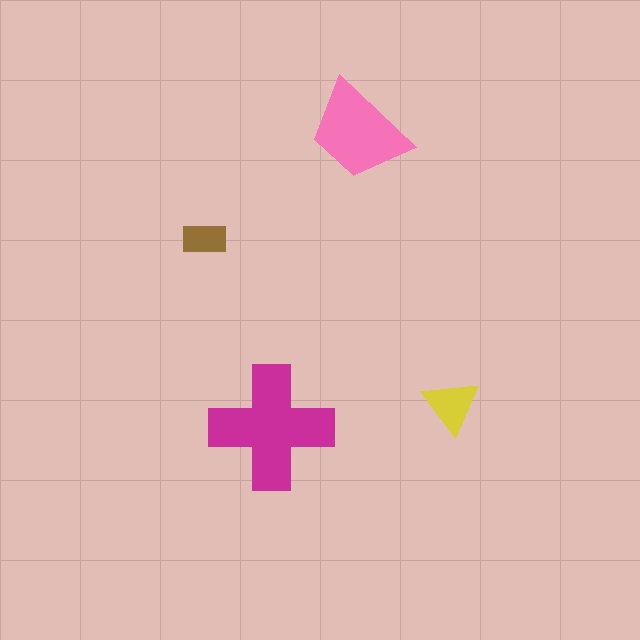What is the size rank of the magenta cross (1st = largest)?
1st.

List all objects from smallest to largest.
The brown rectangle, the yellow triangle, the pink trapezoid, the magenta cross.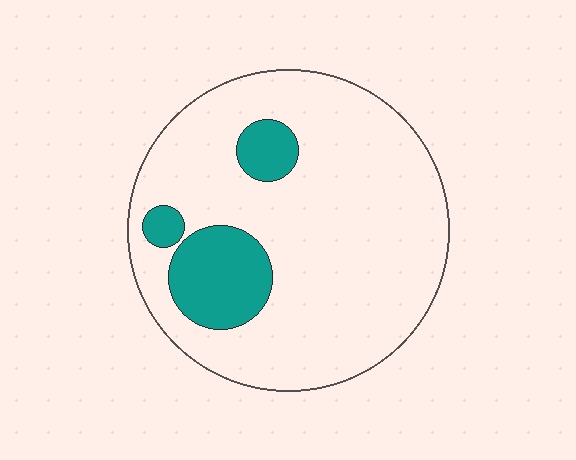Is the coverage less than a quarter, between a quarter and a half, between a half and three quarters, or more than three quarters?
Less than a quarter.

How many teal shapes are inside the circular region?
3.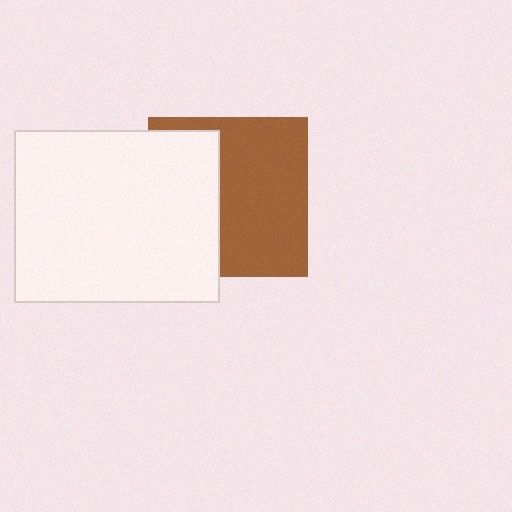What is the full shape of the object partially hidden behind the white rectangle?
The partially hidden object is a brown square.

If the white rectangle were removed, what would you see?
You would see the complete brown square.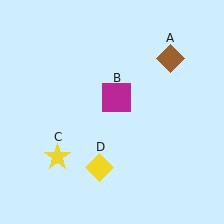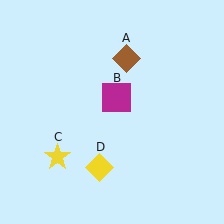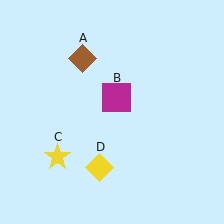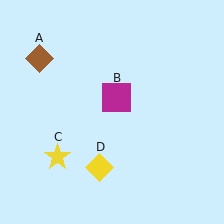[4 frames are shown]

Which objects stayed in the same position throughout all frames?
Magenta square (object B) and yellow star (object C) and yellow diamond (object D) remained stationary.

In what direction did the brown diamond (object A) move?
The brown diamond (object A) moved left.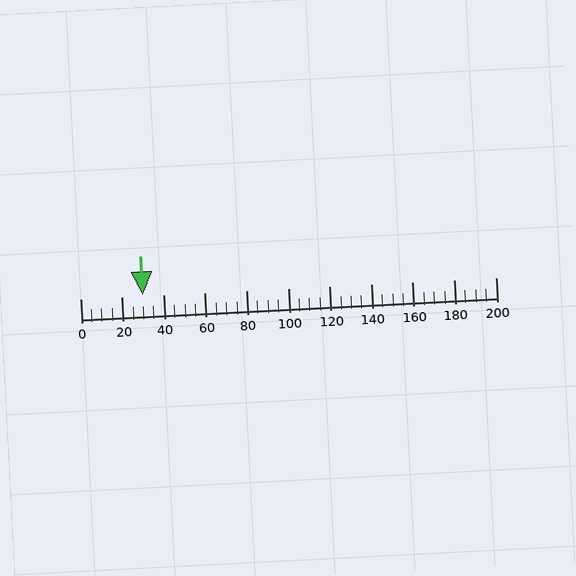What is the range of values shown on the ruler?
The ruler shows values from 0 to 200.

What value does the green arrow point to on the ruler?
The green arrow points to approximately 30.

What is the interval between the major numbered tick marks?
The major tick marks are spaced 20 units apart.